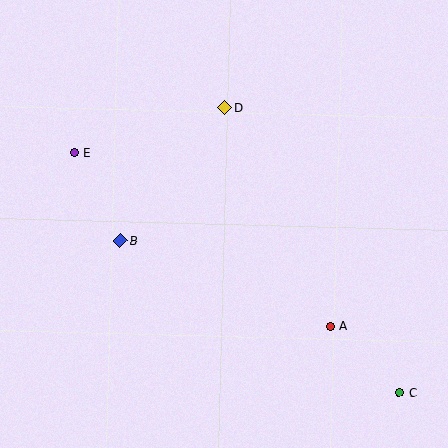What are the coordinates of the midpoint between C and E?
The midpoint between C and E is at (237, 273).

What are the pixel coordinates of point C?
Point C is at (399, 393).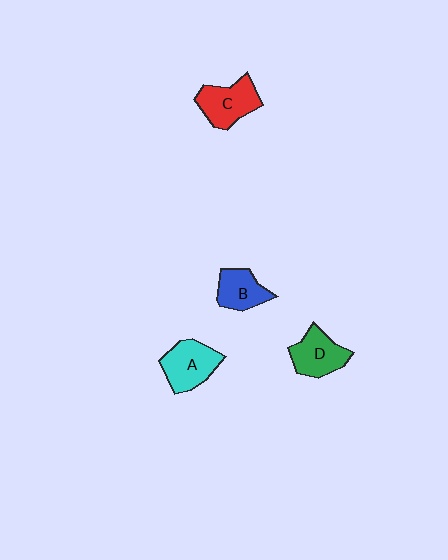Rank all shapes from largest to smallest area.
From largest to smallest: A (cyan), C (red), D (green), B (blue).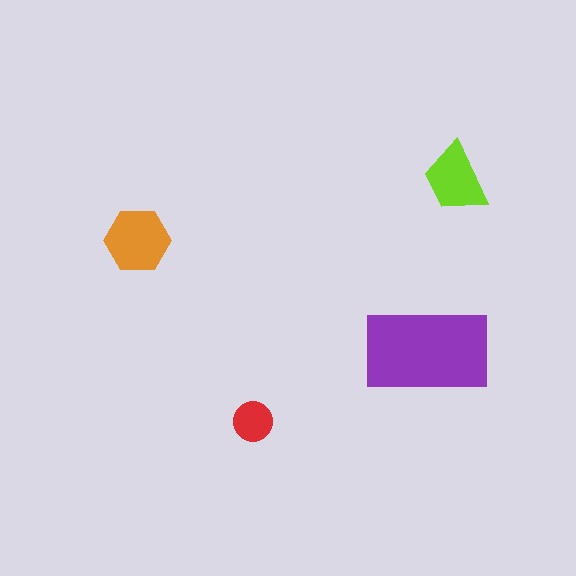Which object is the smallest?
The red circle.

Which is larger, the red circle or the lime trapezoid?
The lime trapezoid.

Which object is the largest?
The purple rectangle.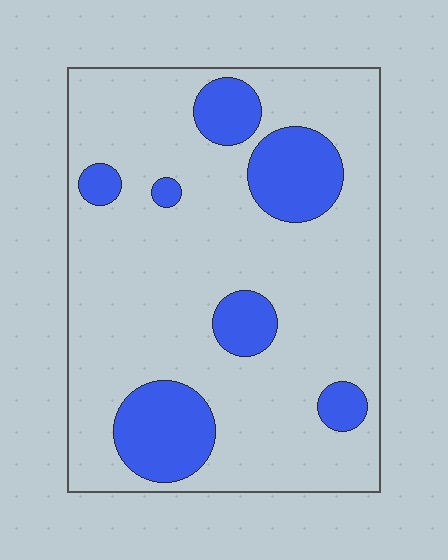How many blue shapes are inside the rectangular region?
7.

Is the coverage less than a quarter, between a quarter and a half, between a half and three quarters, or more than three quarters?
Less than a quarter.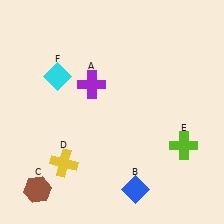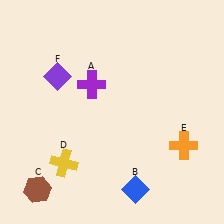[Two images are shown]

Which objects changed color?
E changed from lime to orange. F changed from cyan to purple.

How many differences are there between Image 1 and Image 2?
There are 2 differences between the two images.